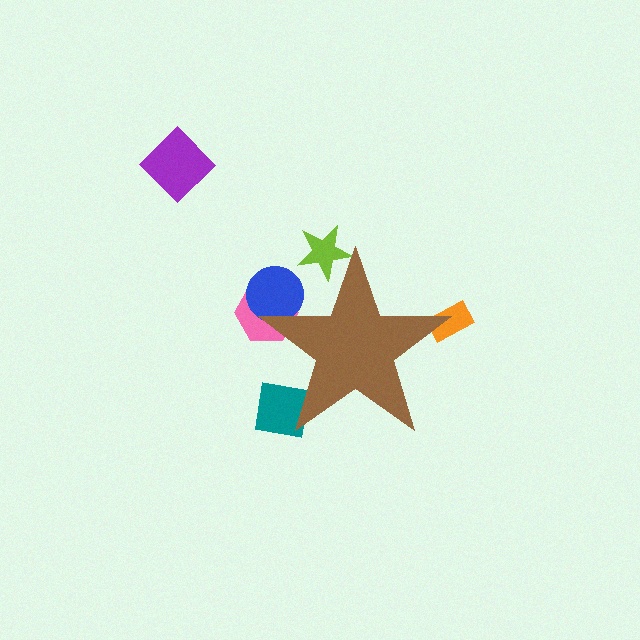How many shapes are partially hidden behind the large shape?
5 shapes are partially hidden.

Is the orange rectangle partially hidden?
Yes, the orange rectangle is partially hidden behind the brown star.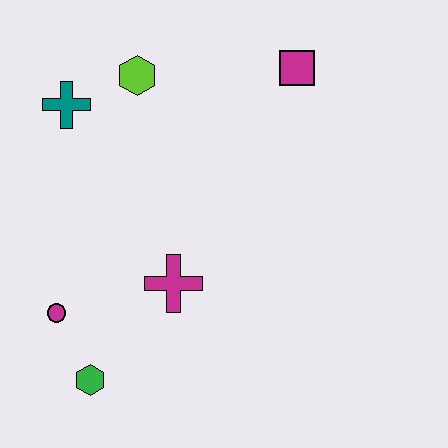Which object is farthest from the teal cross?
The green hexagon is farthest from the teal cross.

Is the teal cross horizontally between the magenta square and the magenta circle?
Yes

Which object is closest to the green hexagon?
The magenta circle is closest to the green hexagon.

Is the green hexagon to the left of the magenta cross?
Yes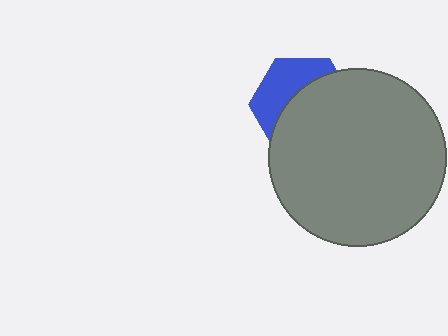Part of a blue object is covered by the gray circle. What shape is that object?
It is a hexagon.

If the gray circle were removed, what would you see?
You would see the complete blue hexagon.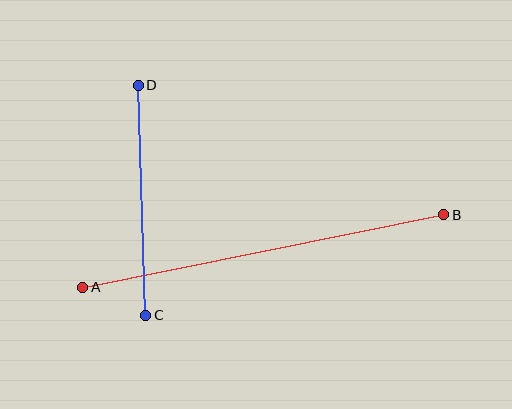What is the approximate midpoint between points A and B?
The midpoint is at approximately (263, 251) pixels.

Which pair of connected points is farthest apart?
Points A and B are farthest apart.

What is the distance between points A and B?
The distance is approximately 368 pixels.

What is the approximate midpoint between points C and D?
The midpoint is at approximately (142, 200) pixels.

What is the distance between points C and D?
The distance is approximately 230 pixels.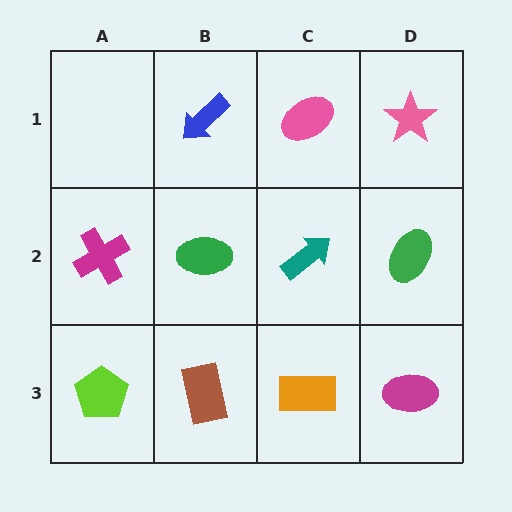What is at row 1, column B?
A blue arrow.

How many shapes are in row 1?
3 shapes.